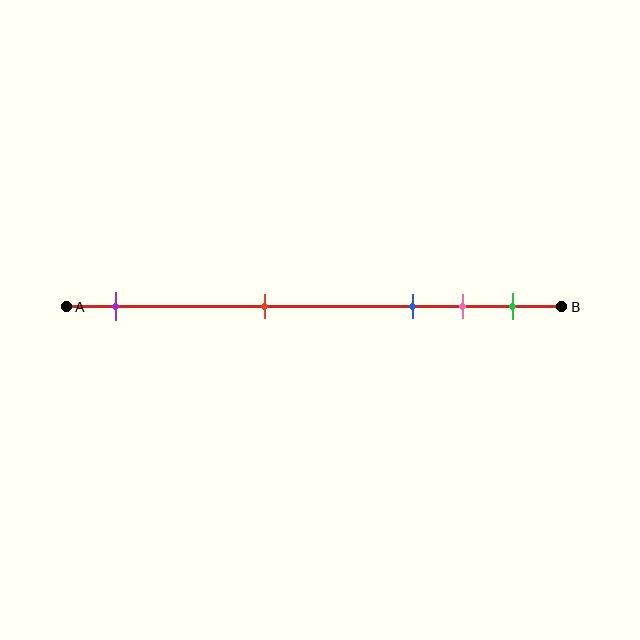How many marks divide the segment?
There are 5 marks dividing the segment.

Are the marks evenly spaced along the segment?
No, the marks are not evenly spaced.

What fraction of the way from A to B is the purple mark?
The purple mark is approximately 10% (0.1) of the way from A to B.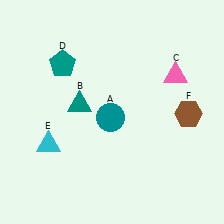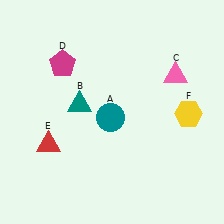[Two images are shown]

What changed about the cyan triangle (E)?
In Image 1, E is cyan. In Image 2, it changed to red.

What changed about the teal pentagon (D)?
In Image 1, D is teal. In Image 2, it changed to magenta.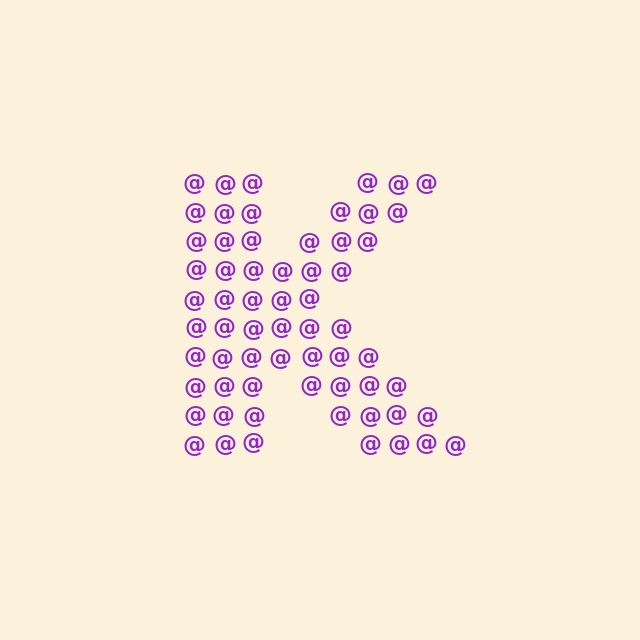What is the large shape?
The large shape is the letter K.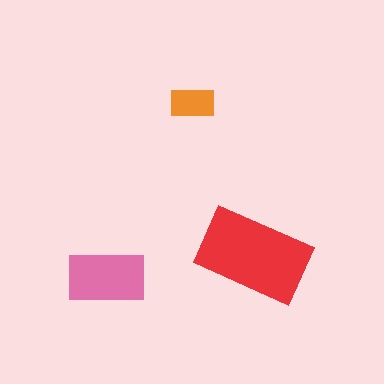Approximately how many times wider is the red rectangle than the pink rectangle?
About 1.5 times wider.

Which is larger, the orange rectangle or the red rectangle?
The red one.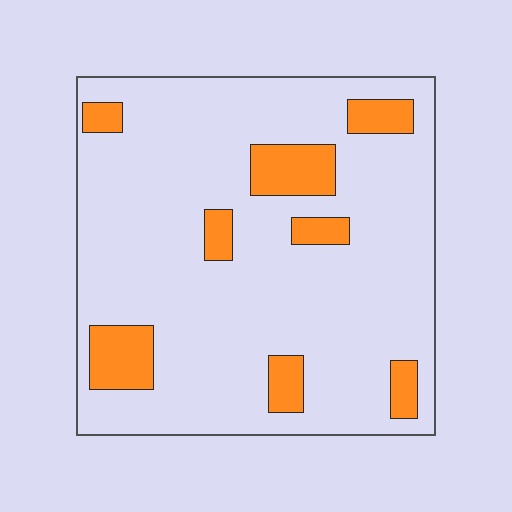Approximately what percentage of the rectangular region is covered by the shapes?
Approximately 15%.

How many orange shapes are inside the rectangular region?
8.